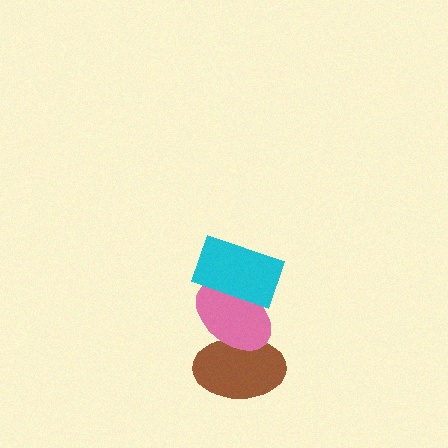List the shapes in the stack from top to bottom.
From top to bottom: the cyan rectangle, the pink ellipse, the brown ellipse.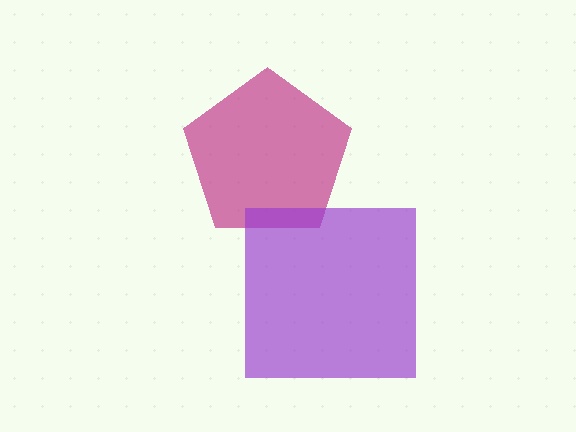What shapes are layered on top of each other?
The layered shapes are: a magenta pentagon, a purple square.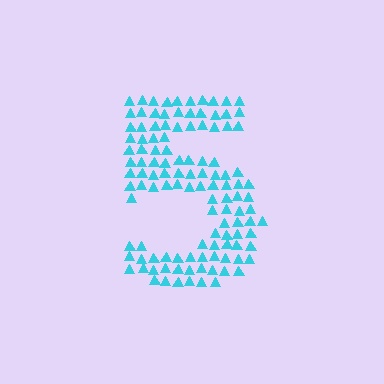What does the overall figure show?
The overall figure shows the digit 5.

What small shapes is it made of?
It is made of small triangles.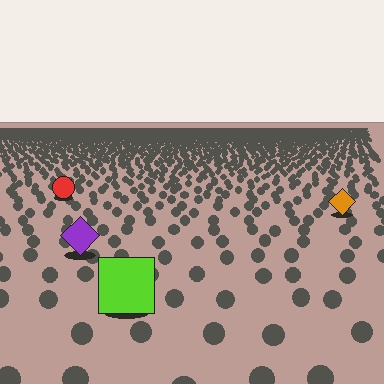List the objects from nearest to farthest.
From nearest to farthest: the lime square, the purple diamond, the orange diamond, the red circle.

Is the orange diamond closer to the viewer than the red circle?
Yes. The orange diamond is closer — you can tell from the texture gradient: the ground texture is coarser near it.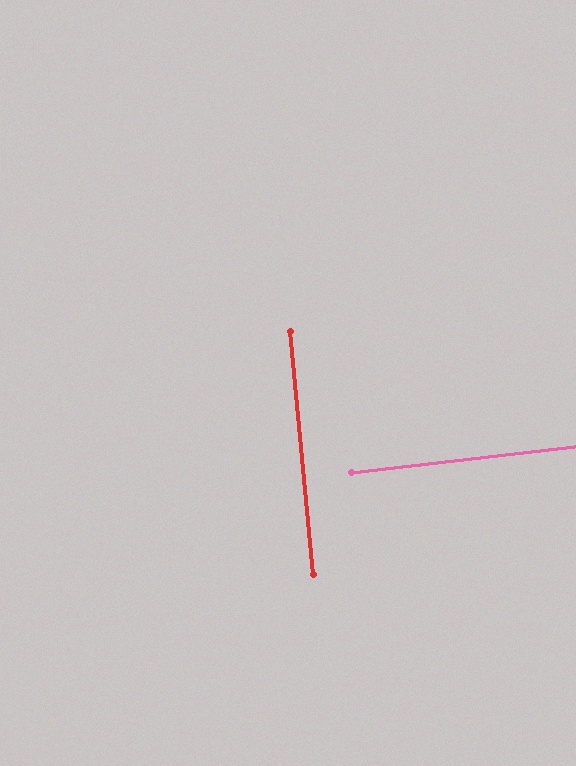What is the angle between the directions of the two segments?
Approximately 89 degrees.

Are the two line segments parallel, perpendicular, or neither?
Perpendicular — they meet at approximately 89°.